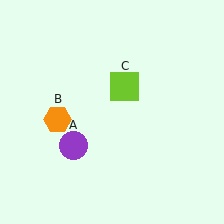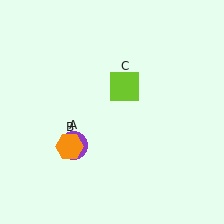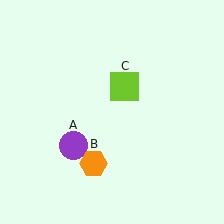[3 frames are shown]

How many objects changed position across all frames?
1 object changed position: orange hexagon (object B).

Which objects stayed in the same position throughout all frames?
Purple circle (object A) and lime square (object C) remained stationary.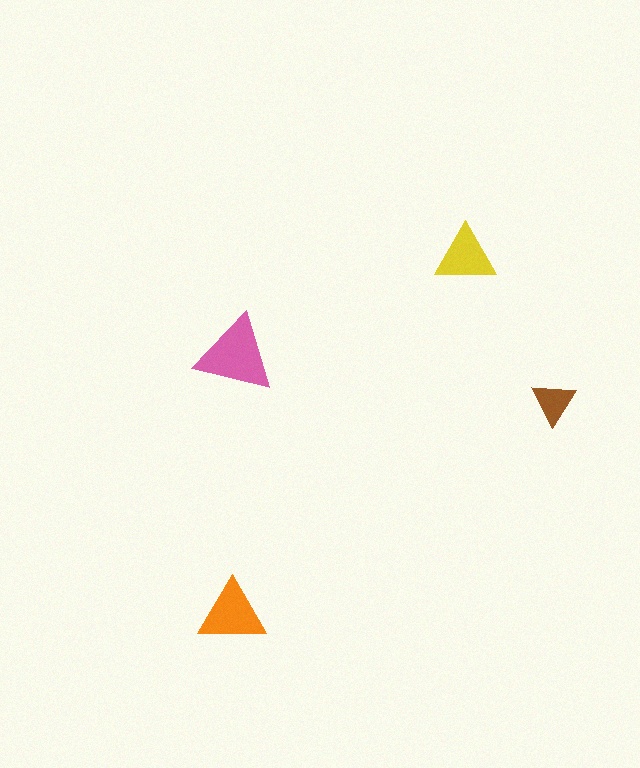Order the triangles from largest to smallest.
the pink one, the orange one, the yellow one, the brown one.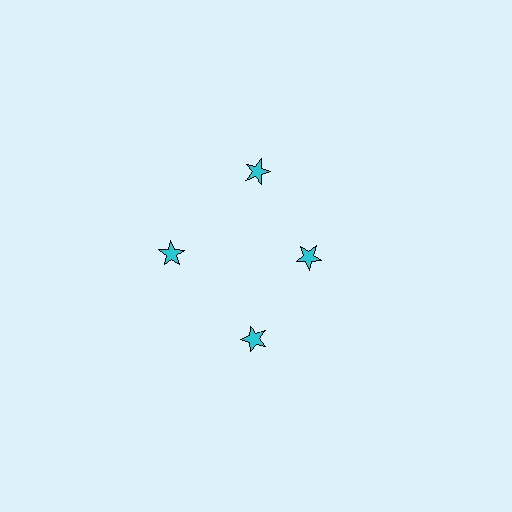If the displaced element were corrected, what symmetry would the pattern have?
It would have 4-fold rotational symmetry — the pattern would map onto itself every 90 degrees.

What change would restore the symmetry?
The symmetry would be restored by moving it outward, back onto the ring so that all 4 stars sit at equal angles and equal distance from the center.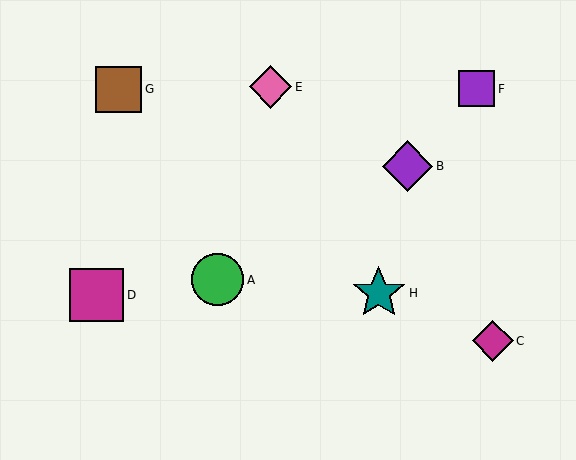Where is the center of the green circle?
The center of the green circle is at (217, 280).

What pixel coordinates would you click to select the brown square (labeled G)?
Click at (119, 89) to select the brown square G.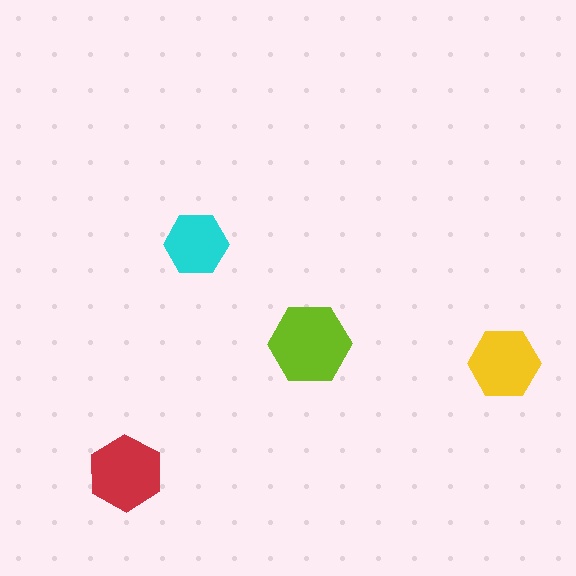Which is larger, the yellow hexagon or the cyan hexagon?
The yellow one.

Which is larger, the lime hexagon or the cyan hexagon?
The lime one.